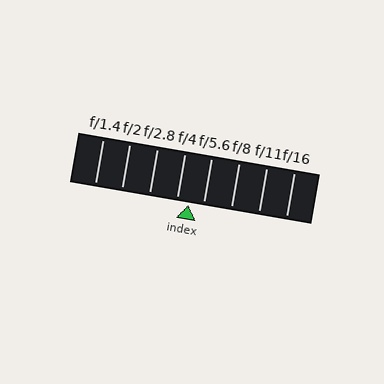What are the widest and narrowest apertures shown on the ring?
The widest aperture shown is f/1.4 and the narrowest is f/16.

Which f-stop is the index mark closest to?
The index mark is closest to f/4.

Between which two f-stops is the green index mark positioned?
The index mark is between f/4 and f/5.6.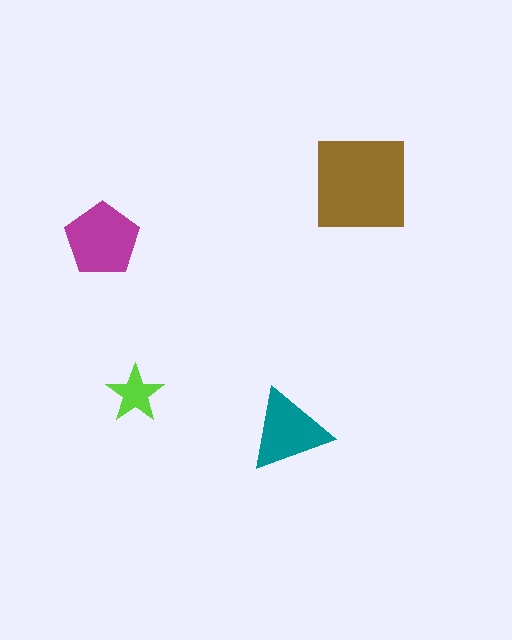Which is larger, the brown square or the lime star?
The brown square.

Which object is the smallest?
The lime star.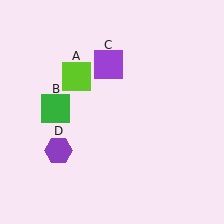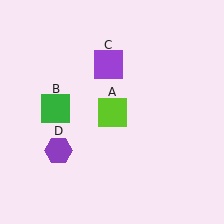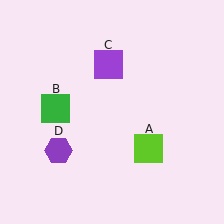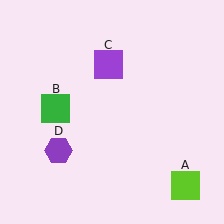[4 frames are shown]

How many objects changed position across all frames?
1 object changed position: lime square (object A).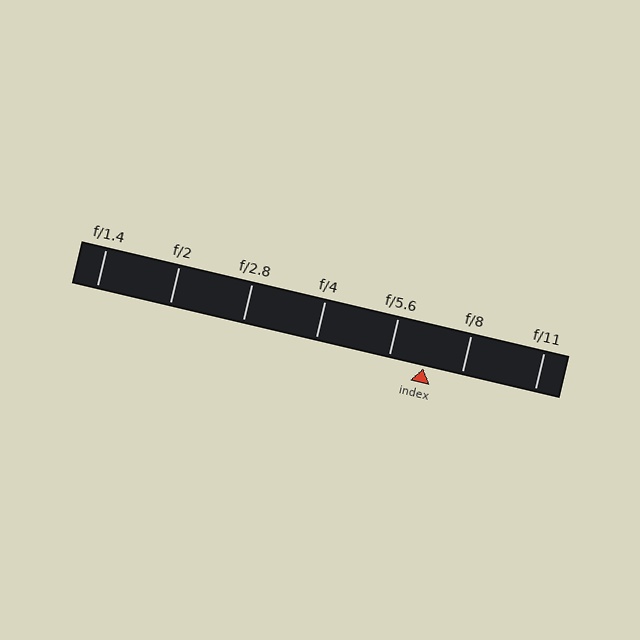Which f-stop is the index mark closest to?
The index mark is closest to f/5.6.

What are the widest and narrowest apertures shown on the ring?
The widest aperture shown is f/1.4 and the narrowest is f/11.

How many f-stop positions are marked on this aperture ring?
There are 7 f-stop positions marked.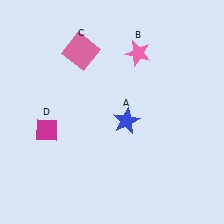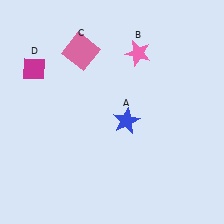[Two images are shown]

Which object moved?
The magenta diamond (D) moved up.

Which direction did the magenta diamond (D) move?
The magenta diamond (D) moved up.